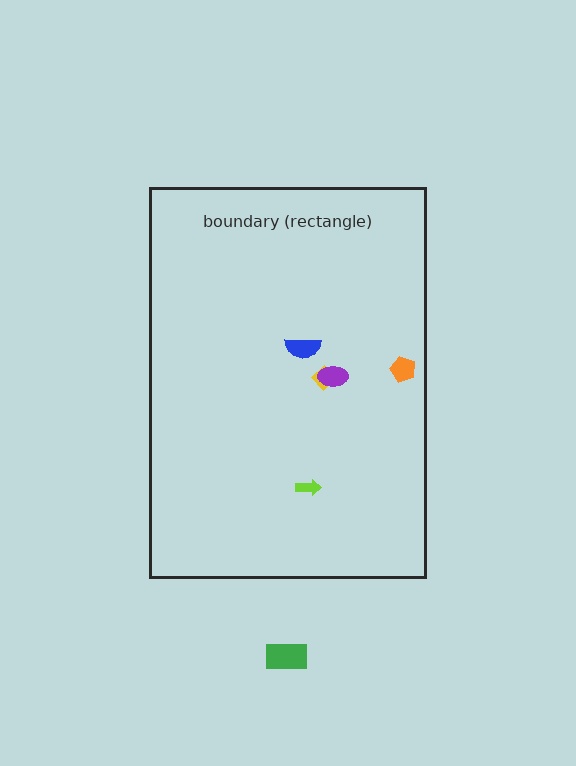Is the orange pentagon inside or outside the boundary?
Inside.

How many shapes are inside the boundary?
5 inside, 1 outside.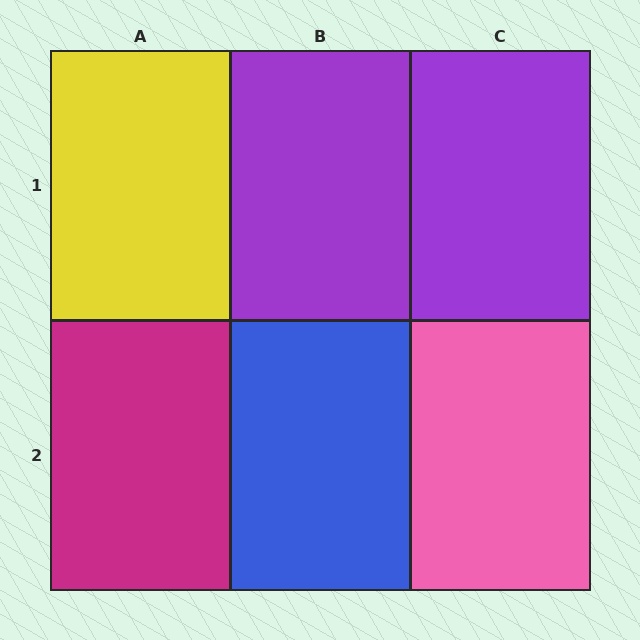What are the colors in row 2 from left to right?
Magenta, blue, pink.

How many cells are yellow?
1 cell is yellow.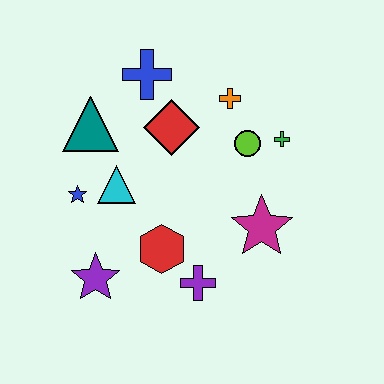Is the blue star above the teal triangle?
No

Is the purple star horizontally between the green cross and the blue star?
Yes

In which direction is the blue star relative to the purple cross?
The blue star is to the left of the purple cross.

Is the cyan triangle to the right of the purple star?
Yes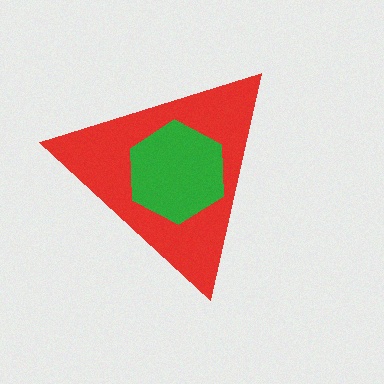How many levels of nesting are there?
2.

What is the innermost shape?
The green hexagon.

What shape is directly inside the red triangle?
The green hexagon.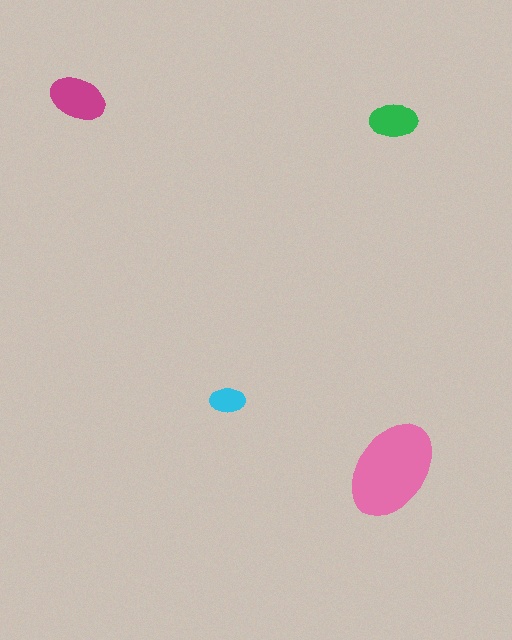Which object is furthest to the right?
The green ellipse is rightmost.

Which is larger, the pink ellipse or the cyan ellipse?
The pink one.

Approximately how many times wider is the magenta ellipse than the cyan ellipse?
About 1.5 times wider.